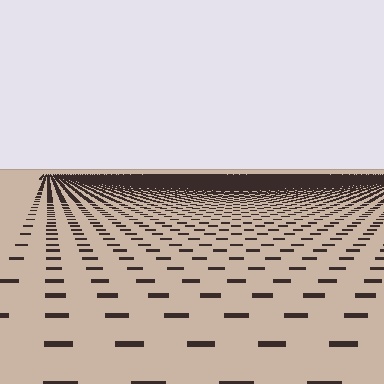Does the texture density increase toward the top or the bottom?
Density increases toward the top.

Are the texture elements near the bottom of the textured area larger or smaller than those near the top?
Larger. Near the bottom, elements are closer to the viewer and appear at a bigger on-screen size.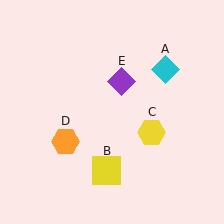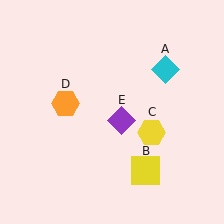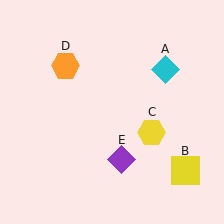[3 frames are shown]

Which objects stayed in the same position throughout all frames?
Cyan diamond (object A) and yellow hexagon (object C) remained stationary.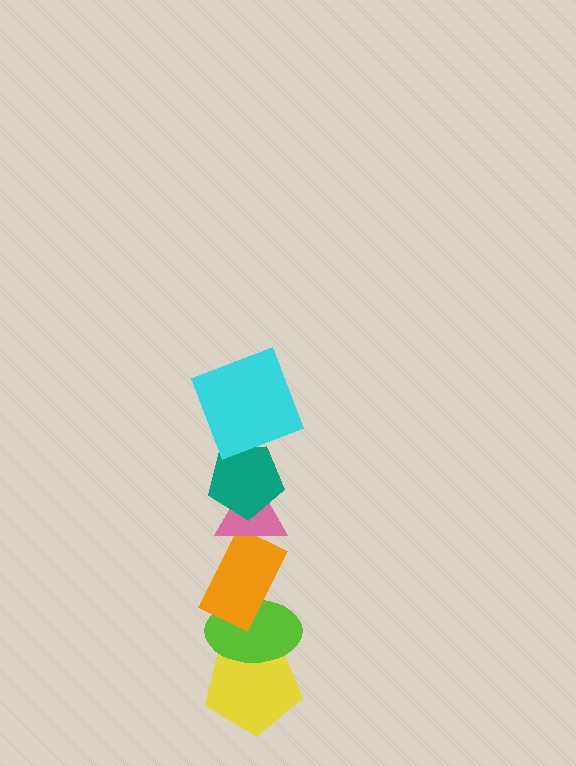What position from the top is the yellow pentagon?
The yellow pentagon is 6th from the top.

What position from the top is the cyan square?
The cyan square is 1st from the top.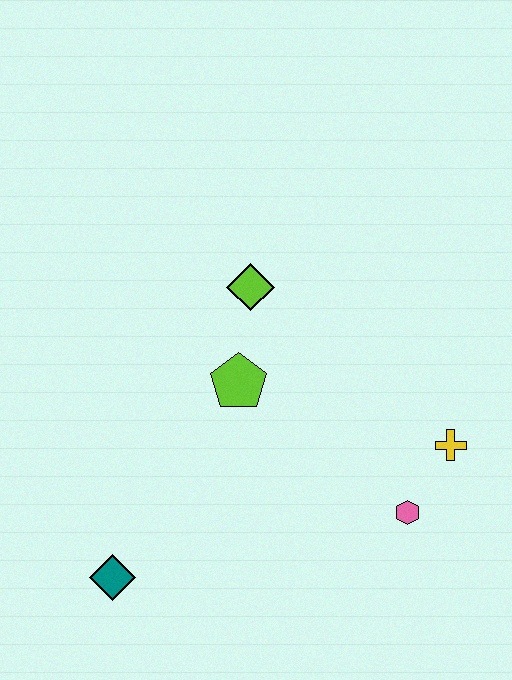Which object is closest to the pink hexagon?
The yellow cross is closest to the pink hexagon.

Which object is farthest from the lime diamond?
The teal diamond is farthest from the lime diamond.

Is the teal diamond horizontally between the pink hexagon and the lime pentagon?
No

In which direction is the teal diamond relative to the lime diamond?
The teal diamond is below the lime diamond.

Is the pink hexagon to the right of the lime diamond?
Yes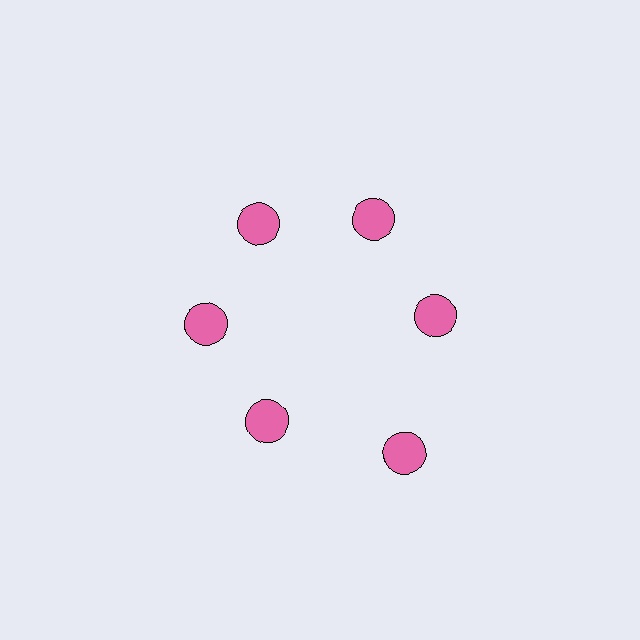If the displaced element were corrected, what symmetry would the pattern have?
It would have 6-fold rotational symmetry — the pattern would map onto itself every 60 degrees.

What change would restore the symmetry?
The symmetry would be restored by moving it inward, back onto the ring so that all 6 circles sit at equal angles and equal distance from the center.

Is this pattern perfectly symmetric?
No. The 6 pink circles are arranged in a ring, but one element near the 5 o'clock position is pushed outward from the center, breaking the 6-fold rotational symmetry.